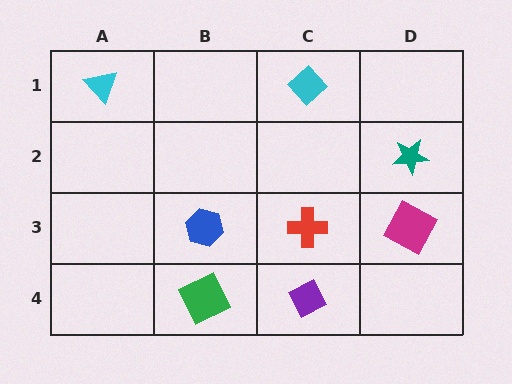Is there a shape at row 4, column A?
No, that cell is empty.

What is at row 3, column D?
A magenta square.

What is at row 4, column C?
A purple diamond.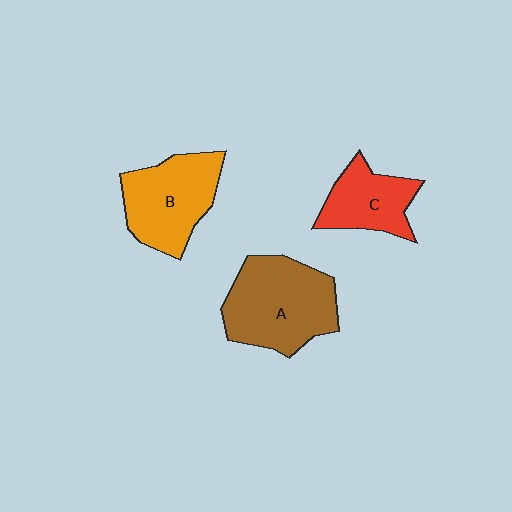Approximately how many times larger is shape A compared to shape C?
Approximately 1.7 times.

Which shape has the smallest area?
Shape C (red).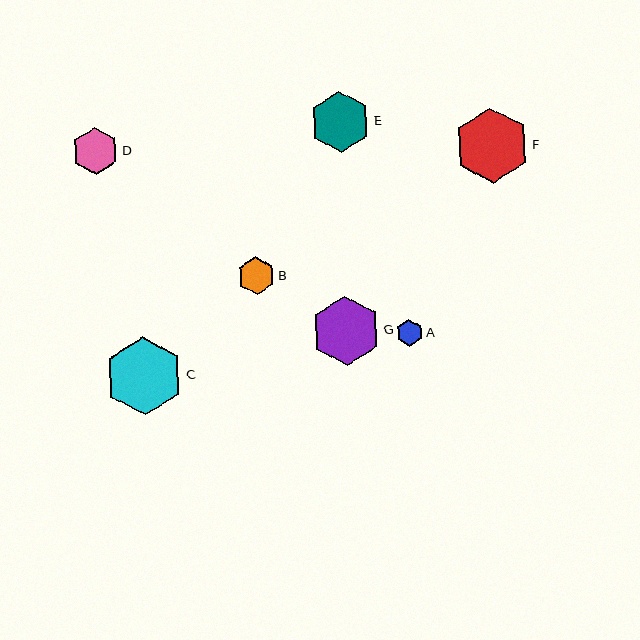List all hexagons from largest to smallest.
From largest to smallest: C, F, G, E, D, B, A.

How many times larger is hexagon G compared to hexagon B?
Hexagon G is approximately 1.8 times the size of hexagon B.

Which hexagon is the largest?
Hexagon C is the largest with a size of approximately 78 pixels.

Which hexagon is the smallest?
Hexagon A is the smallest with a size of approximately 27 pixels.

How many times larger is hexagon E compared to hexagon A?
Hexagon E is approximately 2.3 times the size of hexagon A.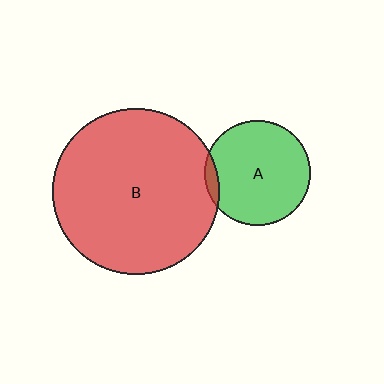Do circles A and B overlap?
Yes.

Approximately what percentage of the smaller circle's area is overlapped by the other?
Approximately 5%.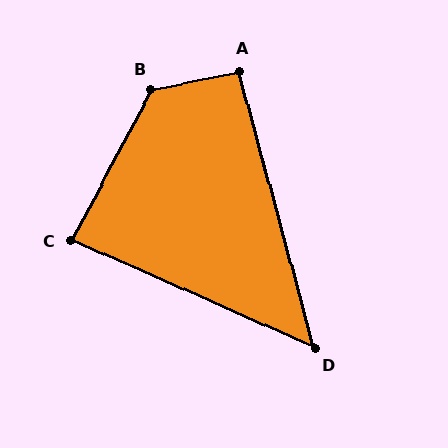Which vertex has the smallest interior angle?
D, at approximately 51 degrees.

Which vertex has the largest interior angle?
B, at approximately 129 degrees.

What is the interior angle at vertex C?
Approximately 86 degrees (approximately right).